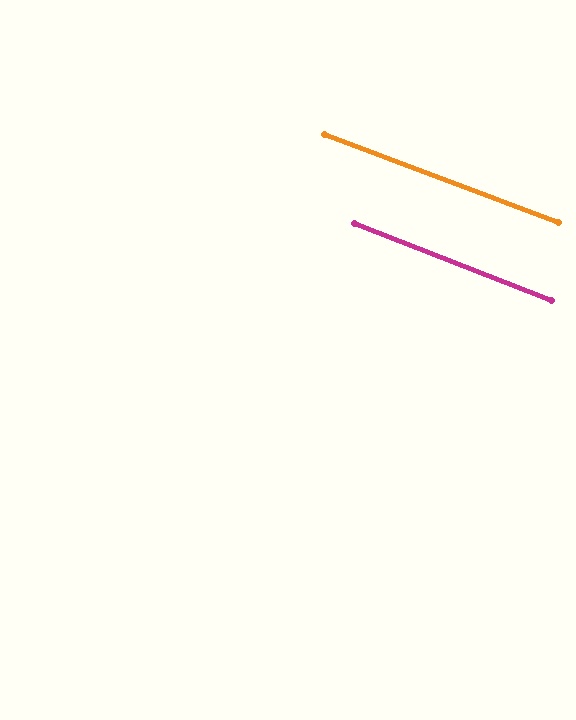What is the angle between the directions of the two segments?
Approximately 1 degree.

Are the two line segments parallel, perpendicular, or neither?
Parallel — their directions differ by only 0.7°.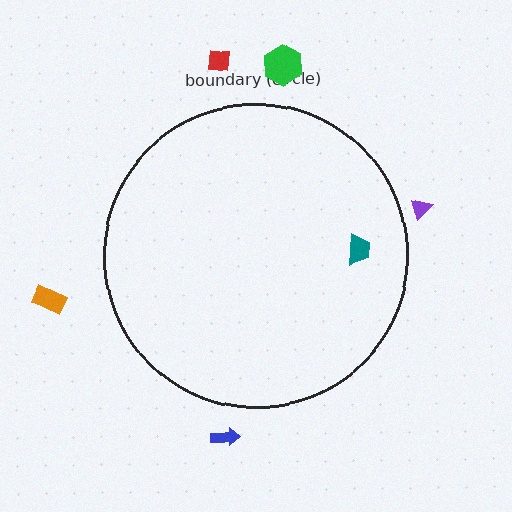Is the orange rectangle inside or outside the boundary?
Outside.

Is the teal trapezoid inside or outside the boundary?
Inside.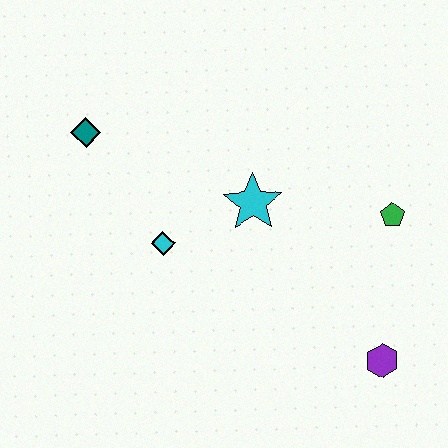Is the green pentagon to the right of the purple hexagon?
Yes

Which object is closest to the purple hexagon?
The green pentagon is closest to the purple hexagon.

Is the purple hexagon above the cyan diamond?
No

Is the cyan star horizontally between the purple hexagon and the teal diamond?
Yes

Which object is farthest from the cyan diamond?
The purple hexagon is farthest from the cyan diamond.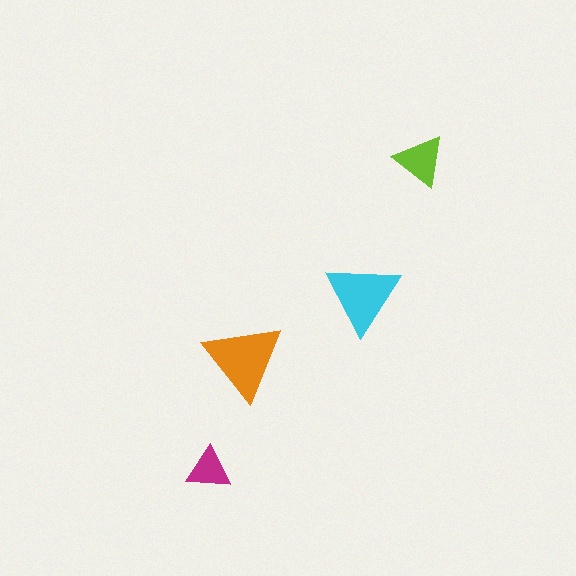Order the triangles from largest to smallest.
the orange one, the cyan one, the lime one, the magenta one.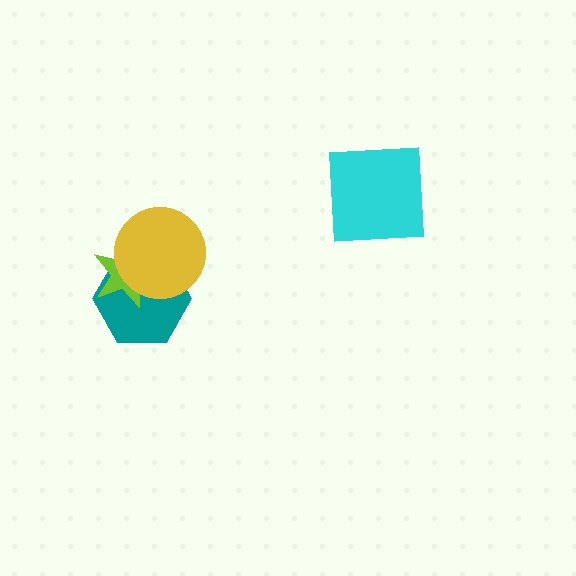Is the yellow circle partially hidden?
No, no other shape covers it.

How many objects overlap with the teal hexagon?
2 objects overlap with the teal hexagon.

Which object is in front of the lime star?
The yellow circle is in front of the lime star.